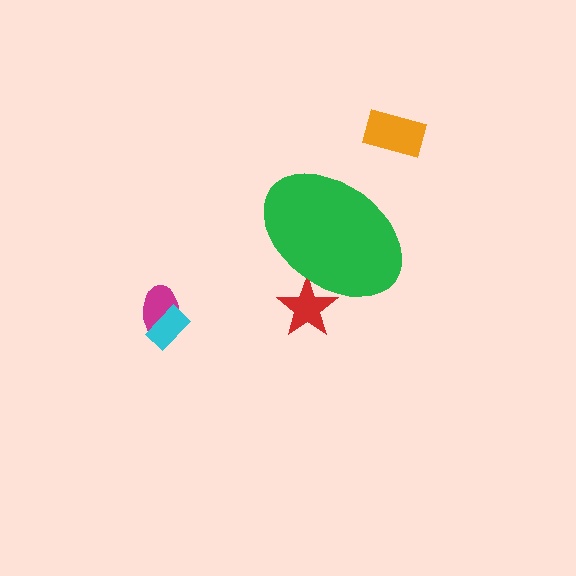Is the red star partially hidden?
Yes, the red star is partially hidden behind the green ellipse.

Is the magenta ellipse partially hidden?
No, the magenta ellipse is fully visible.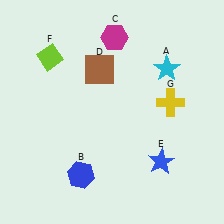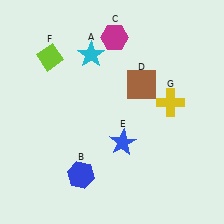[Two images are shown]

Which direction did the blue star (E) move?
The blue star (E) moved left.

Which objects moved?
The objects that moved are: the cyan star (A), the brown square (D), the blue star (E).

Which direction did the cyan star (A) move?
The cyan star (A) moved left.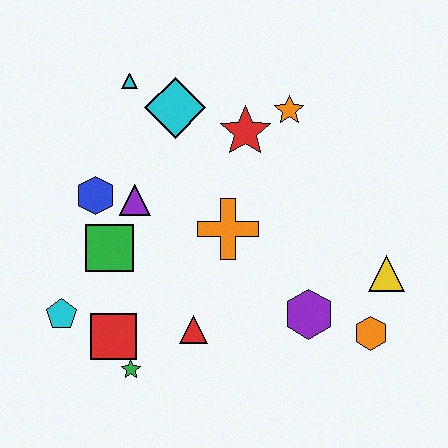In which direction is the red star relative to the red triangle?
The red star is above the red triangle.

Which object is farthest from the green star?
The orange star is farthest from the green star.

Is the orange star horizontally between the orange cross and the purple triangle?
No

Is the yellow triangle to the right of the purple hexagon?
Yes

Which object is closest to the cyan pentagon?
The red square is closest to the cyan pentagon.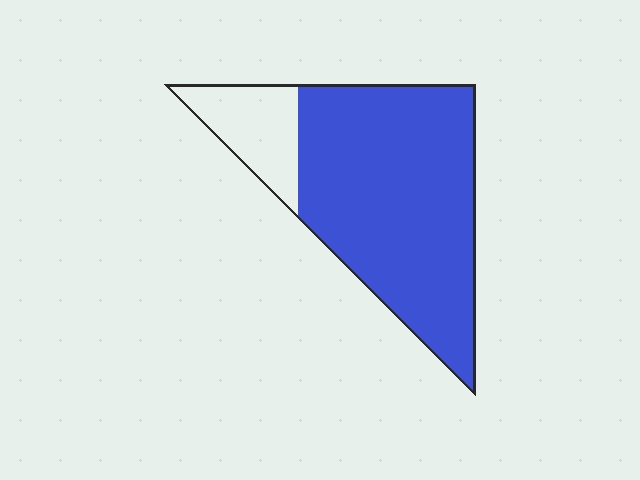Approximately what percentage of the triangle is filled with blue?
Approximately 80%.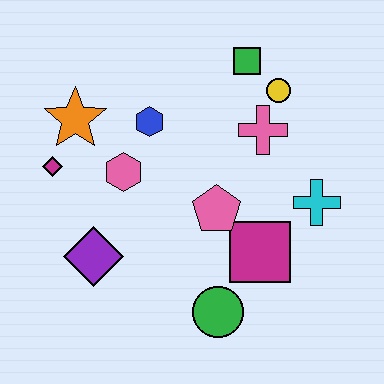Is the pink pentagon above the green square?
No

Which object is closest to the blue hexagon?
The pink hexagon is closest to the blue hexagon.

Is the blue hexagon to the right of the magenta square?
No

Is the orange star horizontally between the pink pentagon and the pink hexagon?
No